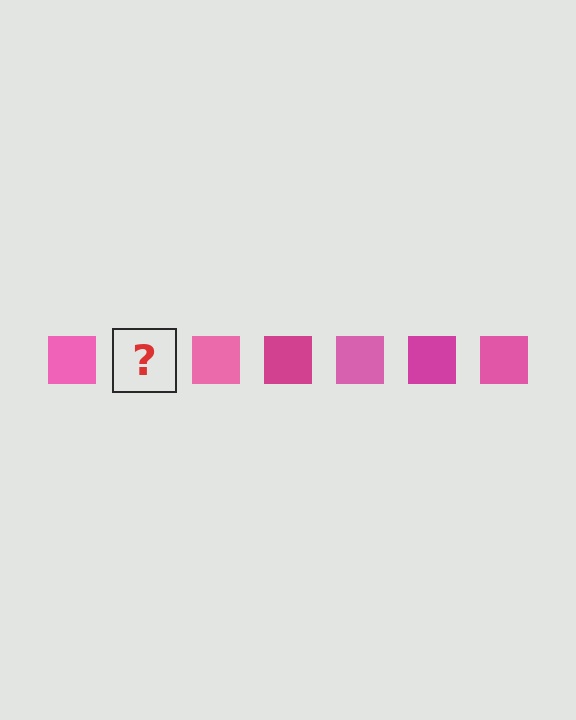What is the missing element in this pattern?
The missing element is a magenta square.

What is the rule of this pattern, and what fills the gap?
The rule is that the pattern cycles through pink, magenta squares. The gap should be filled with a magenta square.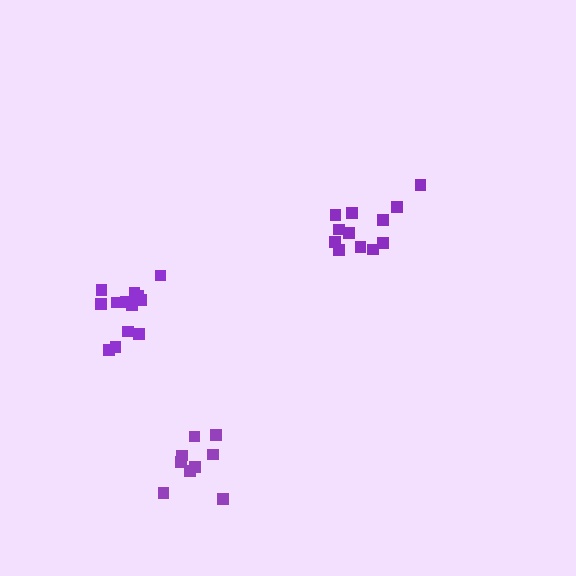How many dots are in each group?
Group 1: 12 dots, Group 2: 13 dots, Group 3: 9 dots (34 total).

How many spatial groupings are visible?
There are 3 spatial groupings.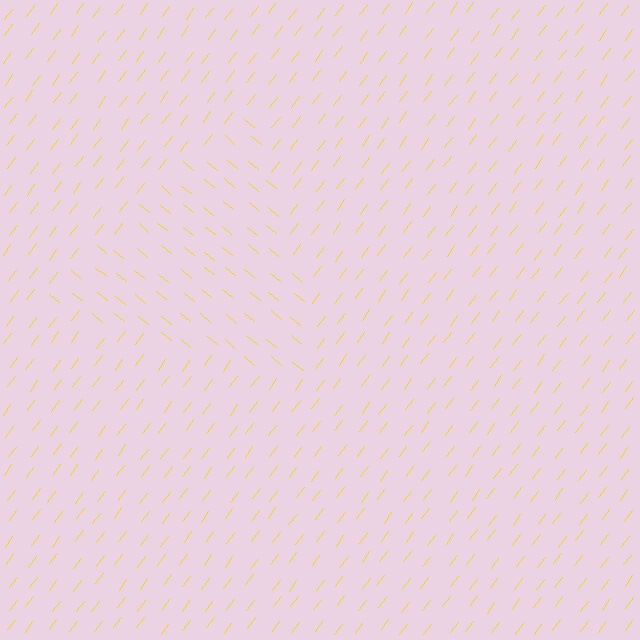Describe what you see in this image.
The image is filled with small yellow line segments. A triangle region in the image has lines oriented differently from the surrounding lines, creating a visible texture boundary.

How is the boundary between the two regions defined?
The boundary is defined purely by a change in line orientation (approximately 87 degrees difference). All lines are the same color and thickness.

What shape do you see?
I see a triangle.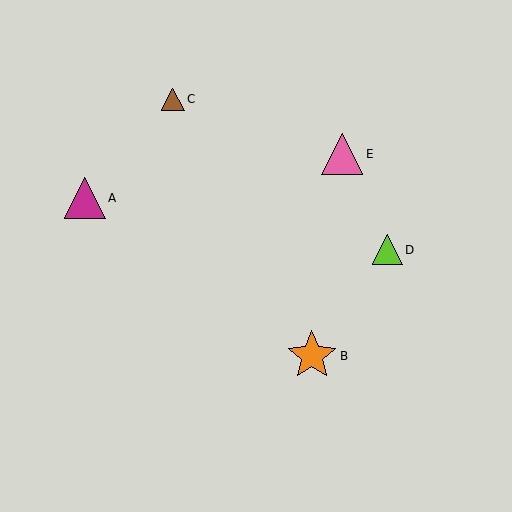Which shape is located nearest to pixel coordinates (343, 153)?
The pink triangle (labeled E) at (342, 154) is nearest to that location.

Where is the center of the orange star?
The center of the orange star is at (312, 356).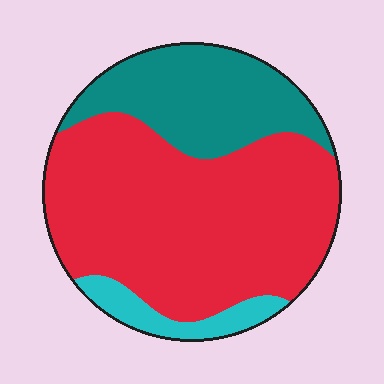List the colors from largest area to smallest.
From largest to smallest: red, teal, cyan.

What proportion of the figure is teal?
Teal takes up about one quarter (1/4) of the figure.